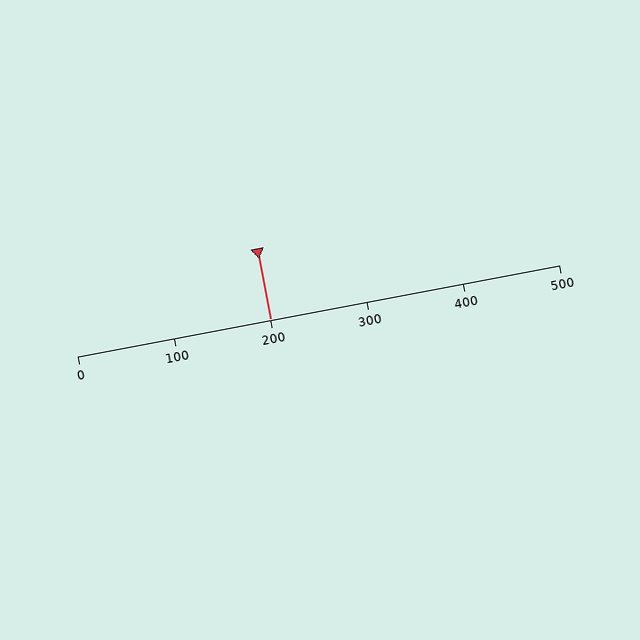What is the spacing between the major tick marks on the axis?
The major ticks are spaced 100 apart.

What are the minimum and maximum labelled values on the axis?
The axis runs from 0 to 500.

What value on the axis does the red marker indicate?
The marker indicates approximately 200.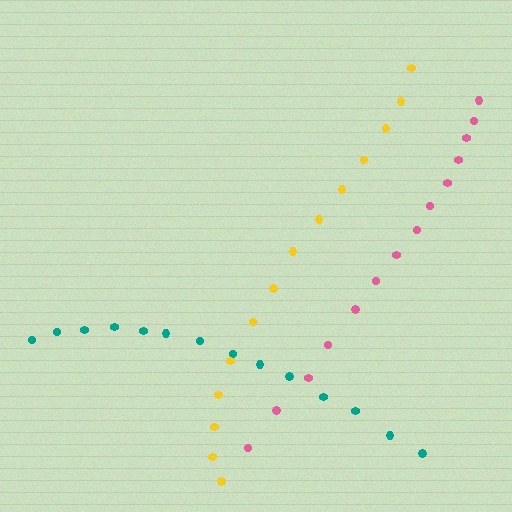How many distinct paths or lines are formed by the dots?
There are 3 distinct paths.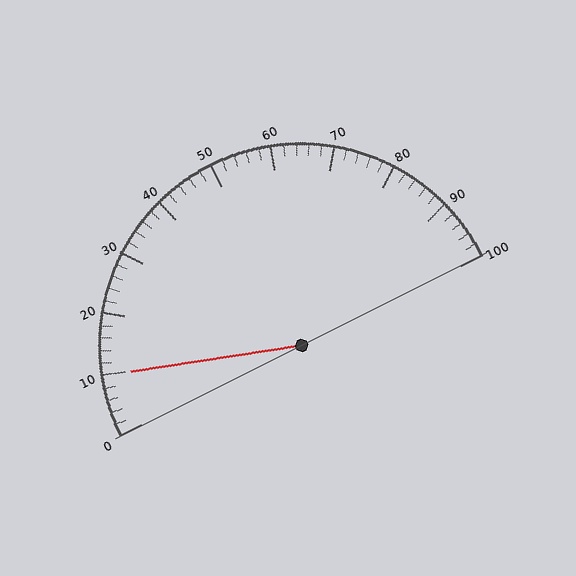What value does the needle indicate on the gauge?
The needle indicates approximately 10.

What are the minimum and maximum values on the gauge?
The gauge ranges from 0 to 100.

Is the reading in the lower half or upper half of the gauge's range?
The reading is in the lower half of the range (0 to 100).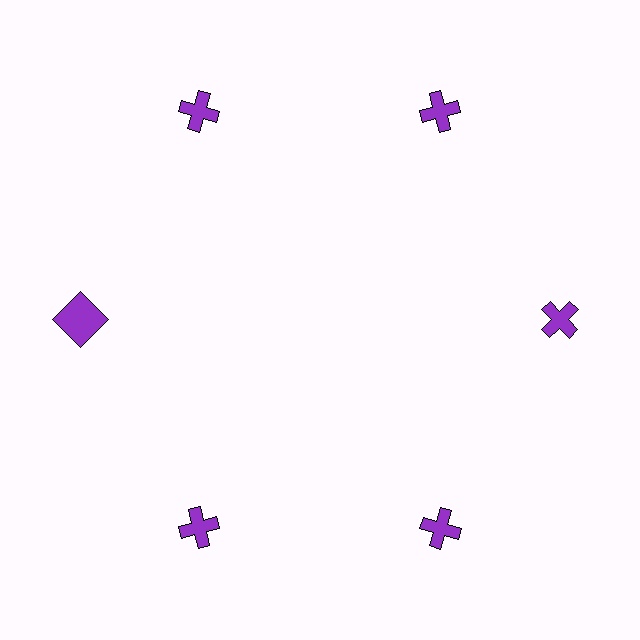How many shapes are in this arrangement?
There are 6 shapes arranged in a ring pattern.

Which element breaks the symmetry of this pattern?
The purple square at roughly the 9 o'clock position breaks the symmetry. All other shapes are purple crosses.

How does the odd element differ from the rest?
It has a different shape: square instead of cross.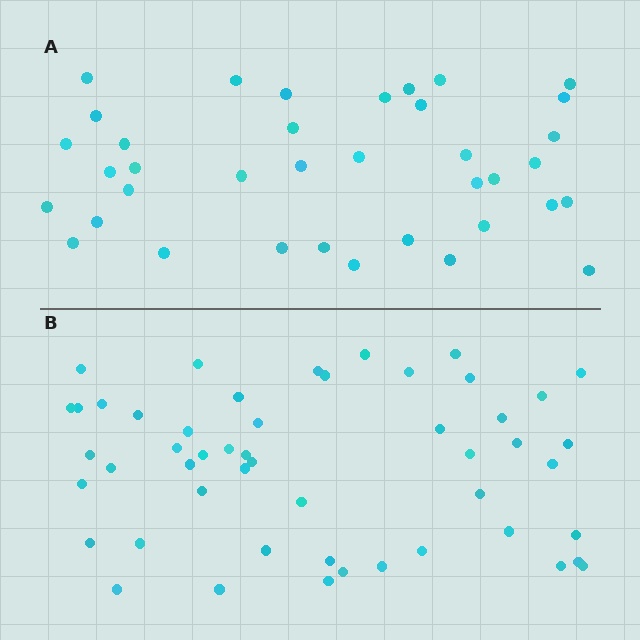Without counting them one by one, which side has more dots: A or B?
Region B (the bottom region) has more dots.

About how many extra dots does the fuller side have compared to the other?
Region B has approximately 15 more dots than region A.